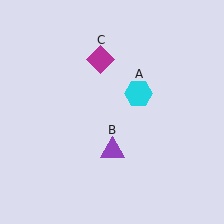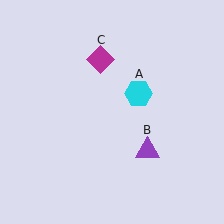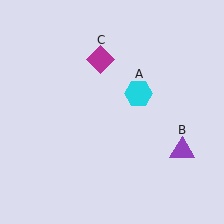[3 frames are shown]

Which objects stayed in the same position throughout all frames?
Cyan hexagon (object A) and magenta diamond (object C) remained stationary.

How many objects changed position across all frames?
1 object changed position: purple triangle (object B).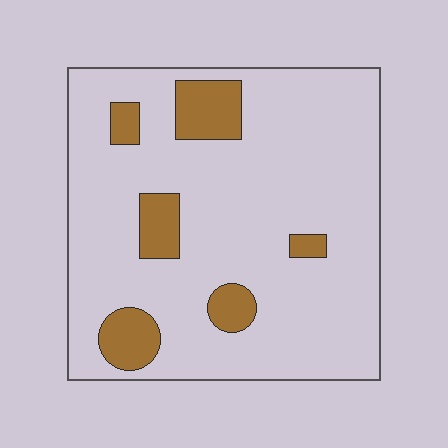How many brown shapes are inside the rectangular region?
6.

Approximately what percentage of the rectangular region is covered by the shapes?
Approximately 15%.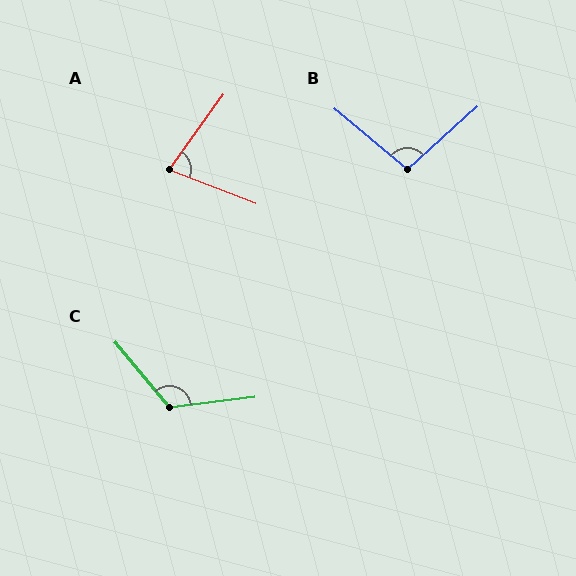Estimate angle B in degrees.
Approximately 98 degrees.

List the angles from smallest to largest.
A (75°), B (98°), C (123°).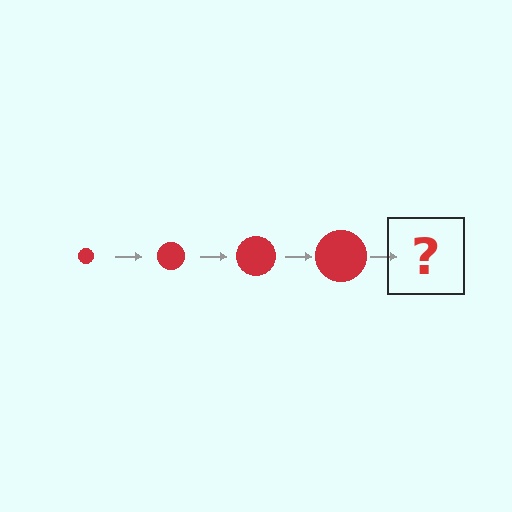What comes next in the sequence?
The next element should be a red circle, larger than the previous one.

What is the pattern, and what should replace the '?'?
The pattern is that the circle gets progressively larger each step. The '?' should be a red circle, larger than the previous one.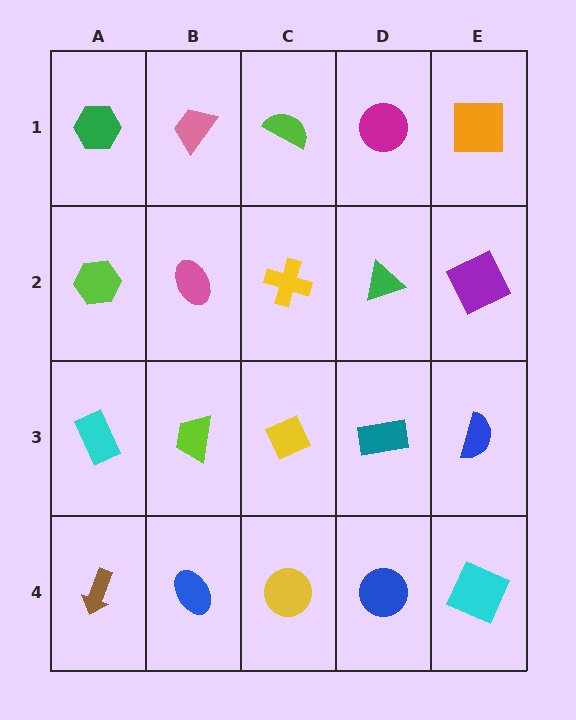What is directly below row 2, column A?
A cyan rectangle.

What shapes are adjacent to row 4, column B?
A lime trapezoid (row 3, column B), a brown arrow (row 4, column A), a yellow circle (row 4, column C).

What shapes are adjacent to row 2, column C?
A lime semicircle (row 1, column C), a yellow diamond (row 3, column C), a pink ellipse (row 2, column B), a green triangle (row 2, column D).